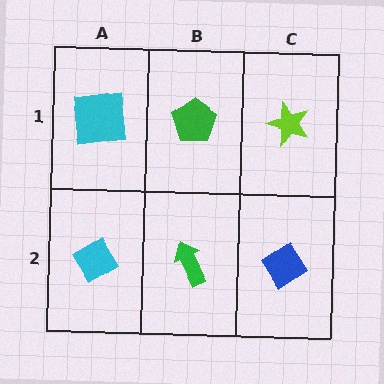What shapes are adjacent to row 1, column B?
A green arrow (row 2, column B), a cyan square (row 1, column A), a lime star (row 1, column C).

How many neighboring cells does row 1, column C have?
2.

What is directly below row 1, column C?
A blue diamond.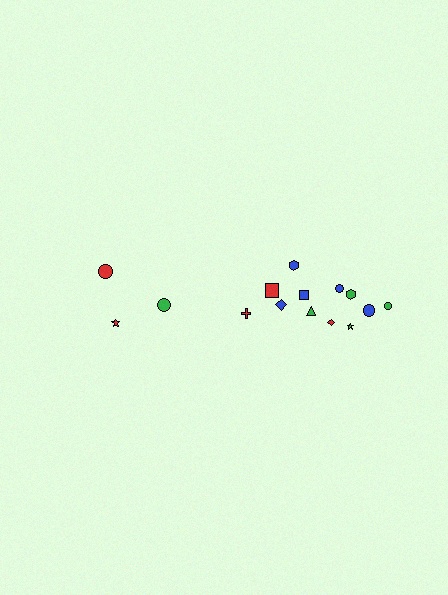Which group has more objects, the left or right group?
The right group.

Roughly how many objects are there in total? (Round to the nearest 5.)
Roughly 15 objects in total.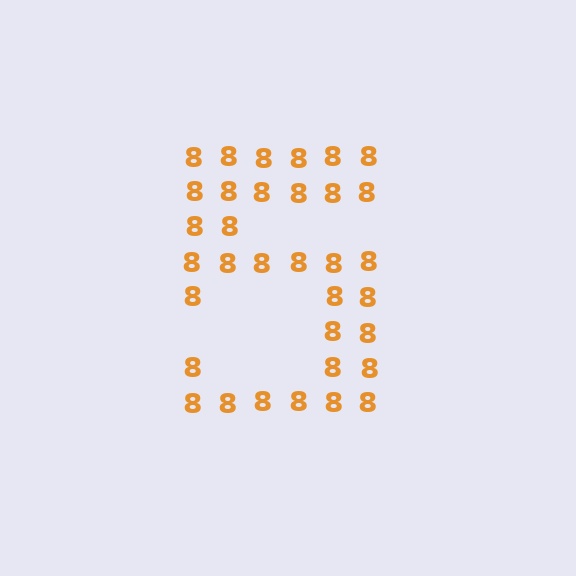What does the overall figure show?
The overall figure shows the digit 5.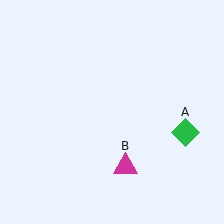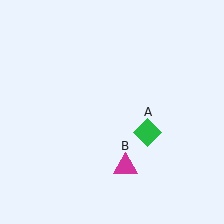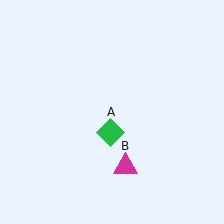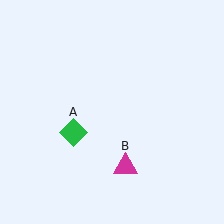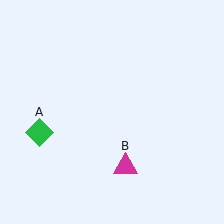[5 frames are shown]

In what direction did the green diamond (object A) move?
The green diamond (object A) moved left.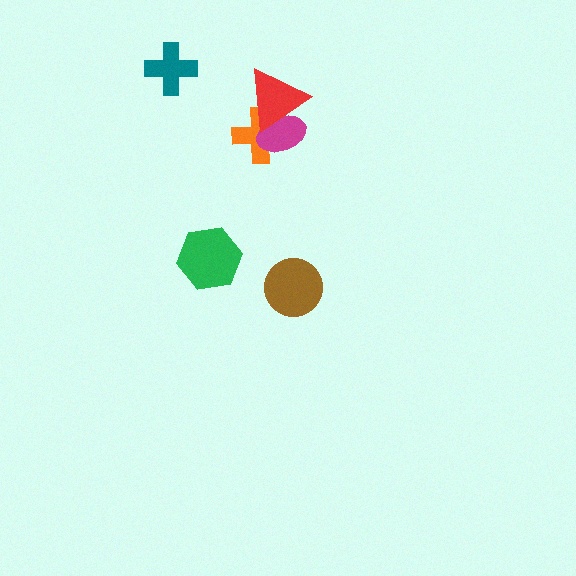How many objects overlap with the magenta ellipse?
2 objects overlap with the magenta ellipse.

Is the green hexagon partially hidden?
No, no other shape covers it.